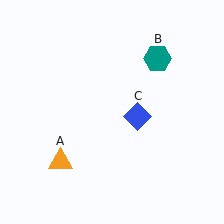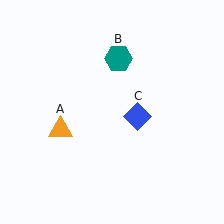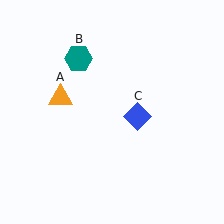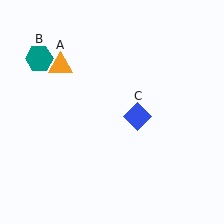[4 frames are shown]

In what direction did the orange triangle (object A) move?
The orange triangle (object A) moved up.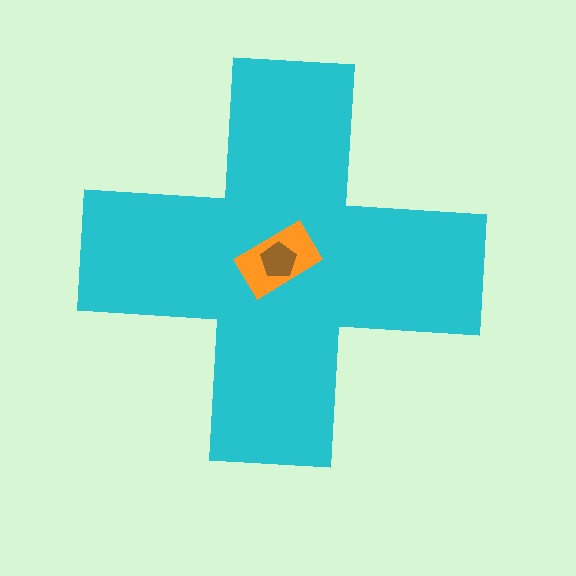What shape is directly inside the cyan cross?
The orange rectangle.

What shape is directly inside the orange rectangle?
The brown pentagon.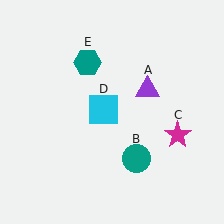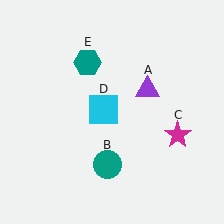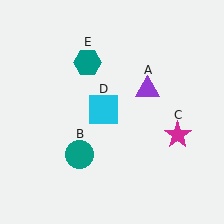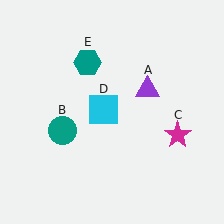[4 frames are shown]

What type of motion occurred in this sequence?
The teal circle (object B) rotated clockwise around the center of the scene.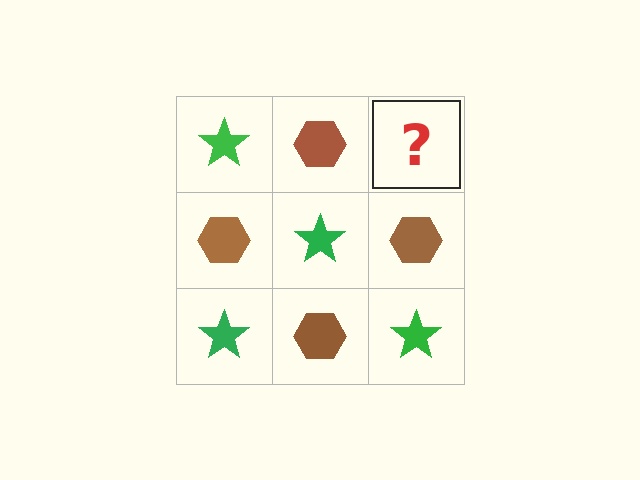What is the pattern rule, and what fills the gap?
The rule is that it alternates green star and brown hexagon in a checkerboard pattern. The gap should be filled with a green star.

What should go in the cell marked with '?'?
The missing cell should contain a green star.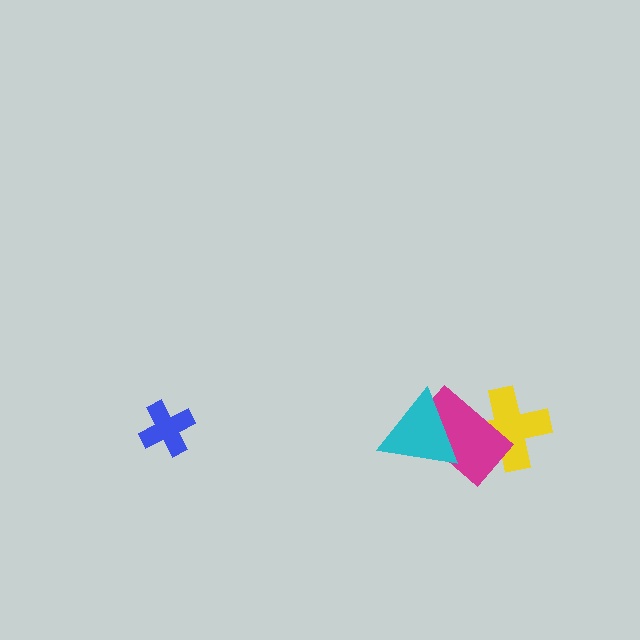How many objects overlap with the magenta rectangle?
2 objects overlap with the magenta rectangle.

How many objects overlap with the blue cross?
0 objects overlap with the blue cross.